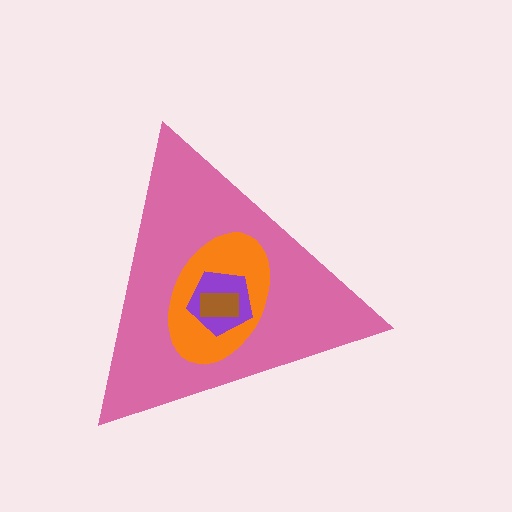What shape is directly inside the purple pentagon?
The brown rectangle.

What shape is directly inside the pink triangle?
The orange ellipse.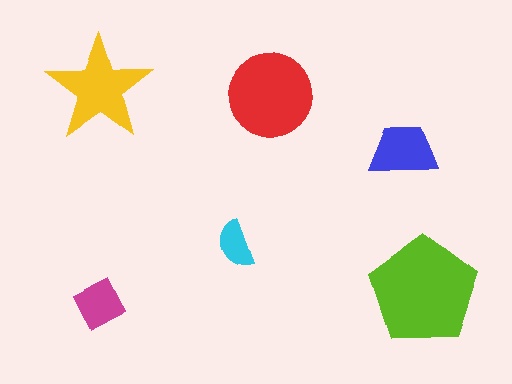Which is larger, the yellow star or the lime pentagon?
The lime pentagon.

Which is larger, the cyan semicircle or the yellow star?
The yellow star.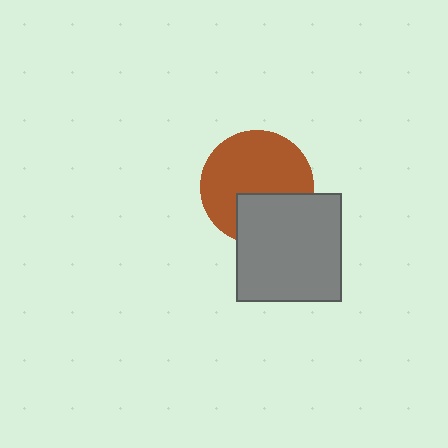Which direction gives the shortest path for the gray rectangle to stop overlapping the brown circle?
Moving down gives the shortest separation.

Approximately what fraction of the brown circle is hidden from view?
Roughly 32% of the brown circle is hidden behind the gray rectangle.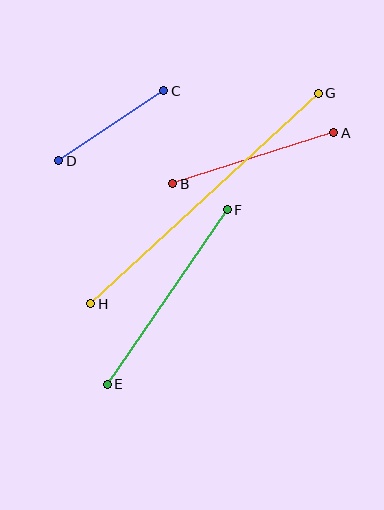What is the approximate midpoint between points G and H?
The midpoint is at approximately (204, 199) pixels.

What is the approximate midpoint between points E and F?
The midpoint is at approximately (167, 297) pixels.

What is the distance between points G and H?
The distance is approximately 310 pixels.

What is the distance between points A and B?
The distance is approximately 169 pixels.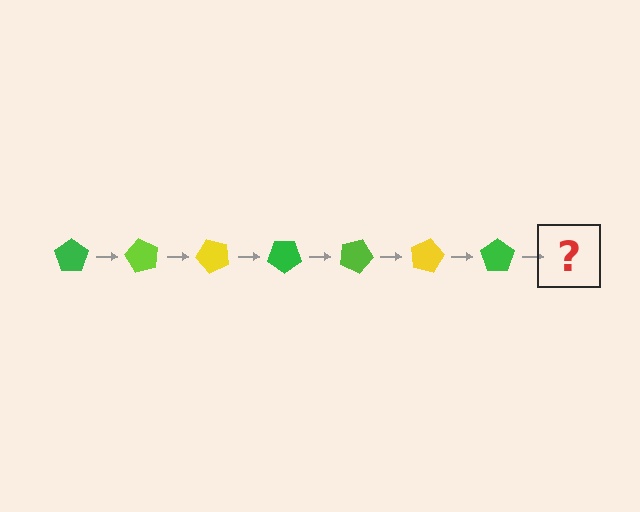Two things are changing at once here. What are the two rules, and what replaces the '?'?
The two rules are that it rotates 60 degrees each step and the color cycles through green, lime, and yellow. The '?' should be a lime pentagon, rotated 420 degrees from the start.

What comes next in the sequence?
The next element should be a lime pentagon, rotated 420 degrees from the start.